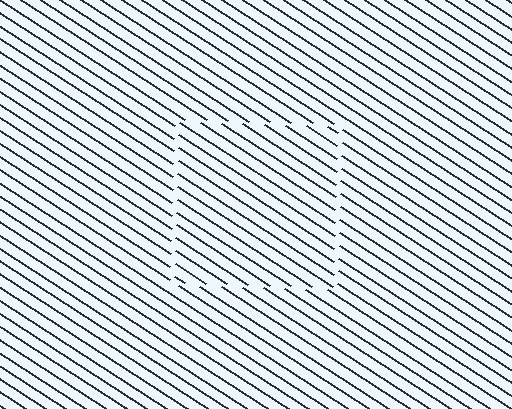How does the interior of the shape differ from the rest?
The interior of the shape contains the same grating, shifted by half a period — the contour is defined by the phase discontinuity where line-ends from the inner and outer gratings abut.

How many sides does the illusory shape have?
4 sides — the line-ends trace a square.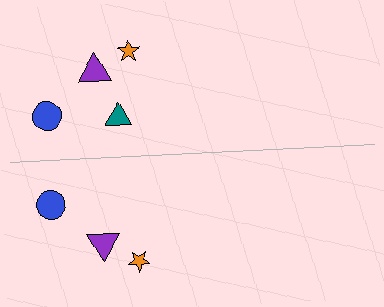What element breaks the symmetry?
A teal triangle is missing from the bottom side.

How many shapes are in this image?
There are 7 shapes in this image.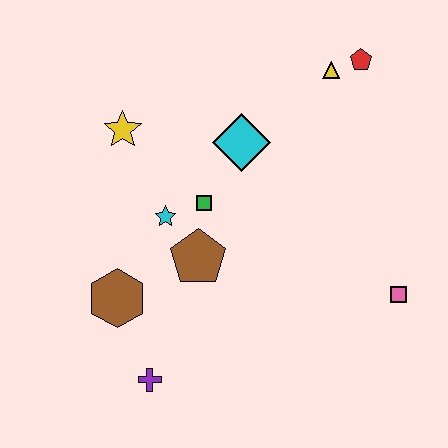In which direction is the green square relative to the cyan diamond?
The green square is below the cyan diamond.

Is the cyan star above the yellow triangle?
No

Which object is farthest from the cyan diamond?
The purple cross is farthest from the cyan diamond.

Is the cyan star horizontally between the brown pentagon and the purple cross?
Yes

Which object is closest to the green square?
The cyan star is closest to the green square.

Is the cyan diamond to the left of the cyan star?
No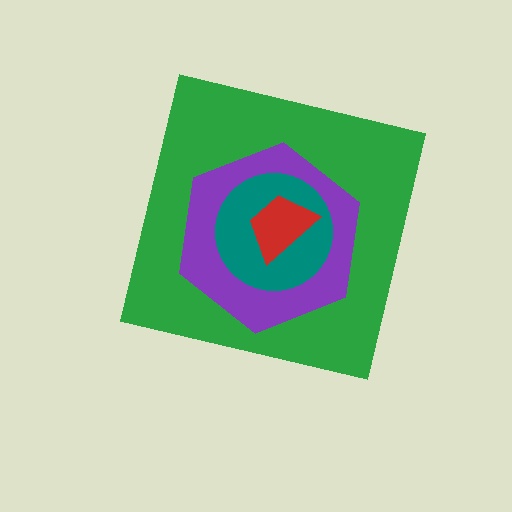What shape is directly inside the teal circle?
The red trapezoid.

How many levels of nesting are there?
4.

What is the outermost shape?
The green square.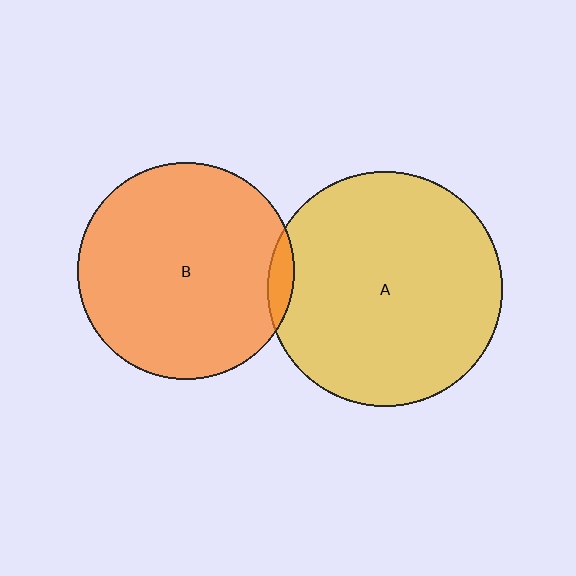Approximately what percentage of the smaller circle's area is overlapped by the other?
Approximately 5%.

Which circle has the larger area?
Circle A (yellow).